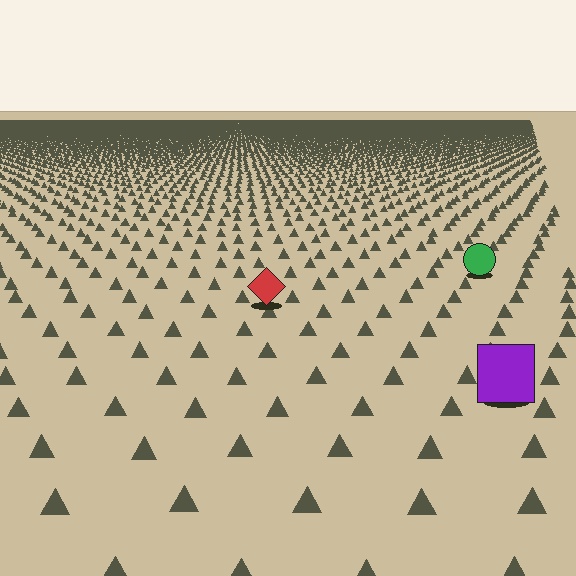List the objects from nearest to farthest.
From nearest to farthest: the purple square, the red diamond, the green circle.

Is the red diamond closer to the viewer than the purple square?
No. The purple square is closer — you can tell from the texture gradient: the ground texture is coarser near it.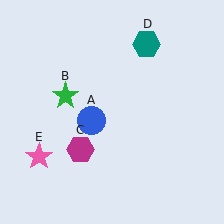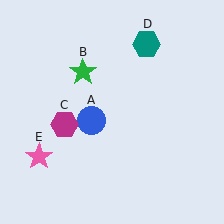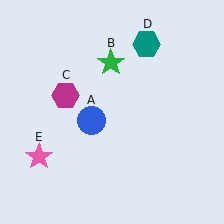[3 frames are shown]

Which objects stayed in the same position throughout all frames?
Blue circle (object A) and teal hexagon (object D) and pink star (object E) remained stationary.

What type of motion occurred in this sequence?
The green star (object B), magenta hexagon (object C) rotated clockwise around the center of the scene.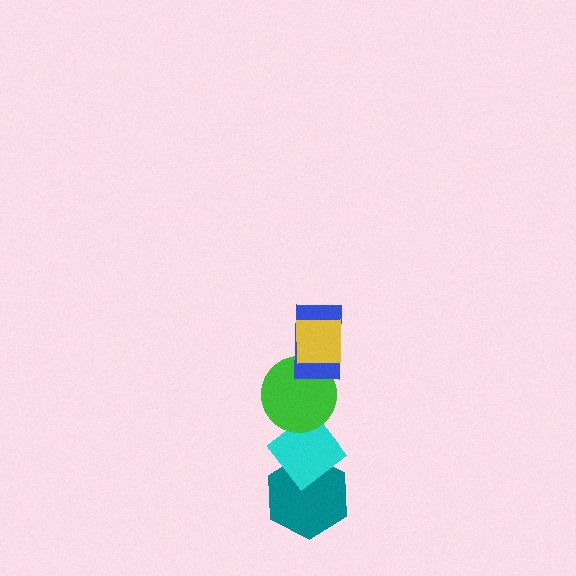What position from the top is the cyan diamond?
The cyan diamond is 4th from the top.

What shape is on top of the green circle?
The blue rectangle is on top of the green circle.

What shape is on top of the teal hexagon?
The cyan diamond is on top of the teal hexagon.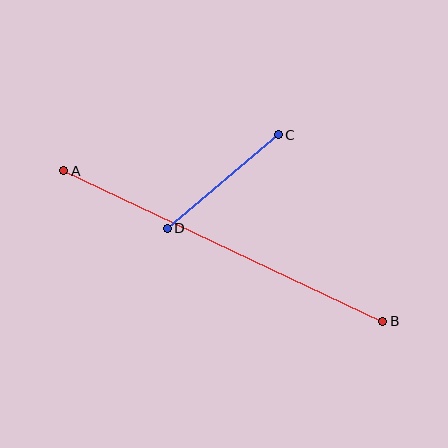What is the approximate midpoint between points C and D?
The midpoint is at approximately (223, 181) pixels.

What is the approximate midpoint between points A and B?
The midpoint is at approximately (223, 246) pixels.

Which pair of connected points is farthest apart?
Points A and B are farthest apart.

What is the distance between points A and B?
The distance is approximately 353 pixels.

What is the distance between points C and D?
The distance is approximately 145 pixels.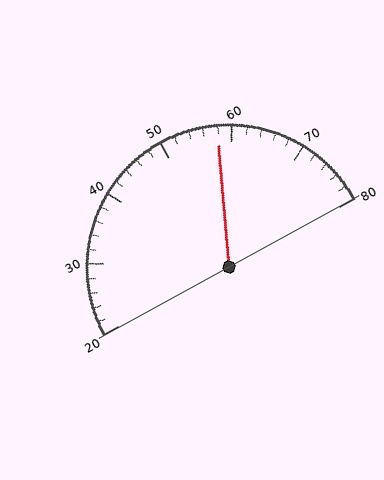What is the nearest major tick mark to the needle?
The nearest major tick mark is 60.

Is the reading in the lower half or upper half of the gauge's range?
The reading is in the upper half of the range (20 to 80).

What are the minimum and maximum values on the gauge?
The gauge ranges from 20 to 80.